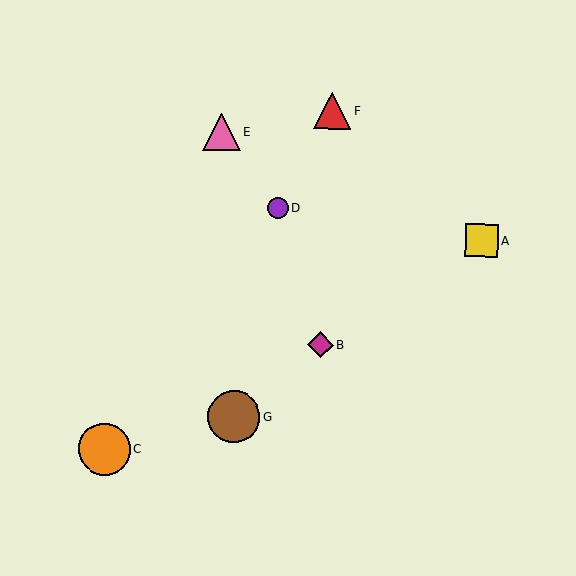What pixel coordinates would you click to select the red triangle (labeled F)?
Click at (333, 111) to select the red triangle F.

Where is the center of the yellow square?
The center of the yellow square is at (481, 241).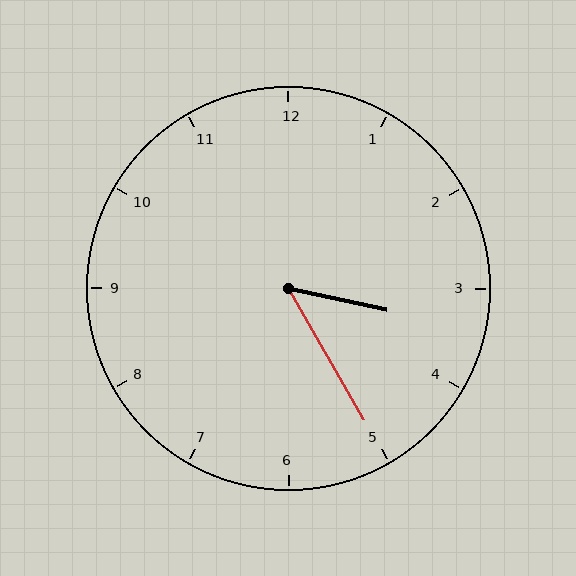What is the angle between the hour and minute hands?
Approximately 48 degrees.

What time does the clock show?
3:25.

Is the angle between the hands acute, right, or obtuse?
It is acute.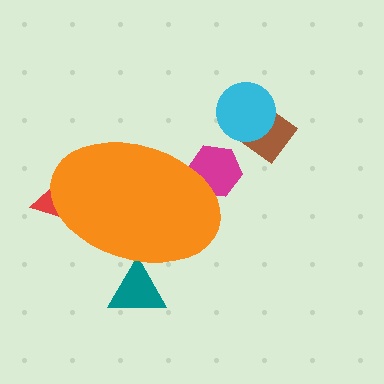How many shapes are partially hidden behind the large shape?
3 shapes are partially hidden.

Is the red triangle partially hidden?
Yes, the red triangle is partially hidden behind the orange ellipse.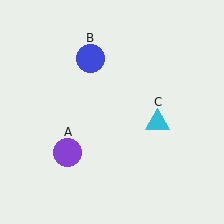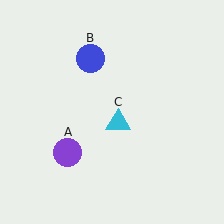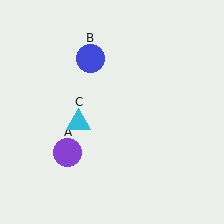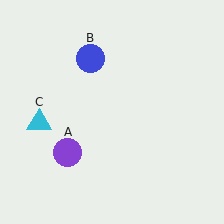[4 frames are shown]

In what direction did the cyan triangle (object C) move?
The cyan triangle (object C) moved left.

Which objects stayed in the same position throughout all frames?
Purple circle (object A) and blue circle (object B) remained stationary.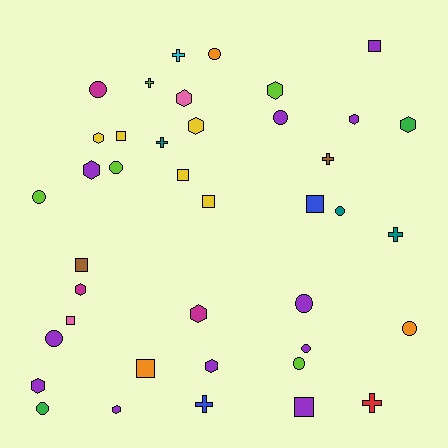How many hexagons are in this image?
There are 12 hexagons.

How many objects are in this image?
There are 40 objects.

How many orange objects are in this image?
There are 3 orange objects.